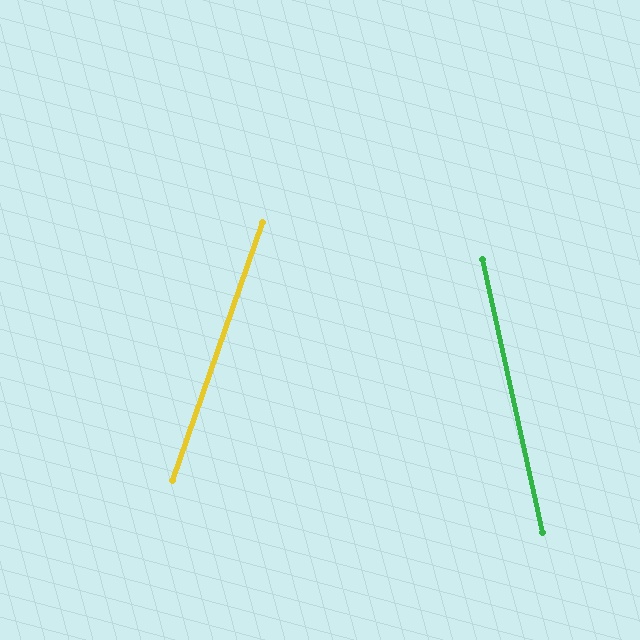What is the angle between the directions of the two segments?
Approximately 32 degrees.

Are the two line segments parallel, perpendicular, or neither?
Neither parallel nor perpendicular — they differ by about 32°.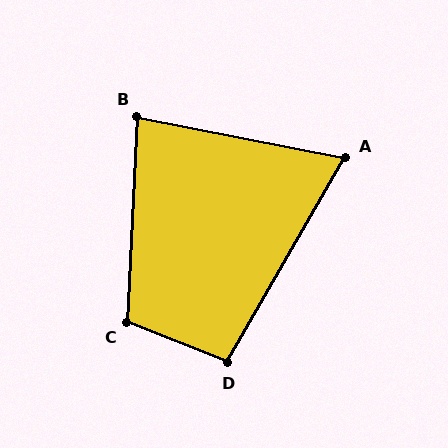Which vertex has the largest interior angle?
C, at approximately 109 degrees.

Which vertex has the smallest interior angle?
A, at approximately 71 degrees.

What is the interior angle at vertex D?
Approximately 98 degrees (obtuse).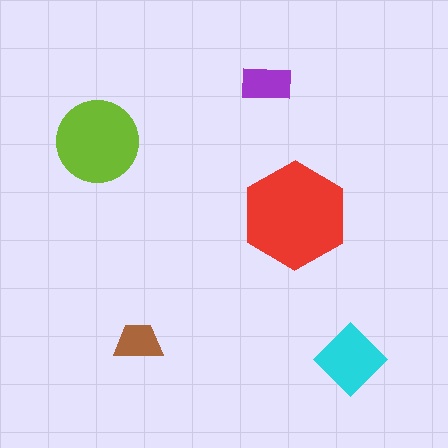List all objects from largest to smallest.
The red hexagon, the lime circle, the cyan diamond, the purple rectangle, the brown trapezoid.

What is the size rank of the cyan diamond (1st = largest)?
3rd.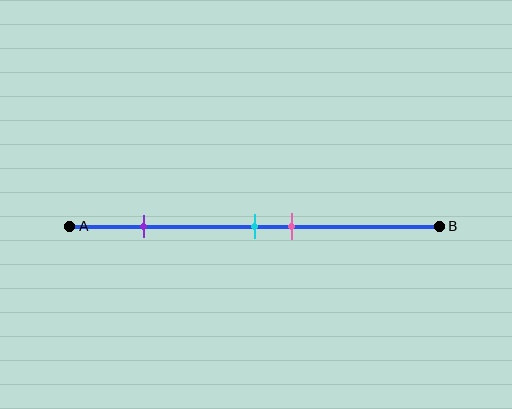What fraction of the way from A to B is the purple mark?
The purple mark is approximately 20% (0.2) of the way from A to B.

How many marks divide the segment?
There are 3 marks dividing the segment.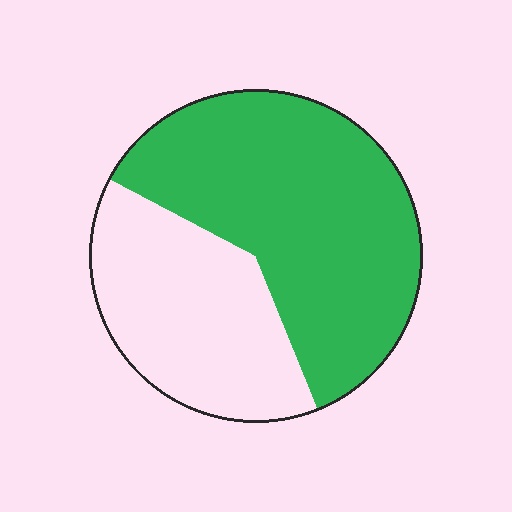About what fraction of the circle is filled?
About five eighths (5/8).